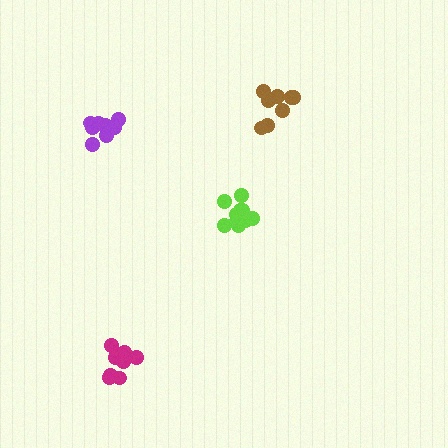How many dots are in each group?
Group 1: 10 dots, Group 2: 8 dots, Group 3: 9 dots, Group 4: 8 dots (35 total).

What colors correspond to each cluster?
The clusters are colored: lime, brown, magenta, purple.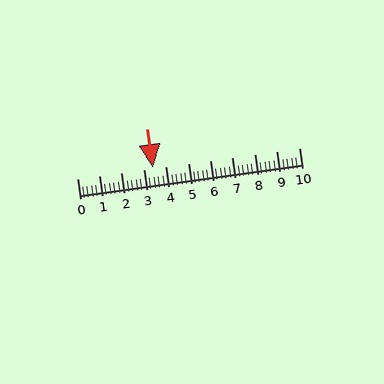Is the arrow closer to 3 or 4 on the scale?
The arrow is closer to 3.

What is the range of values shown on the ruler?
The ruler shows values from 0 to 10.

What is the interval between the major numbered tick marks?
The major tick marks are spaced 1 units apart.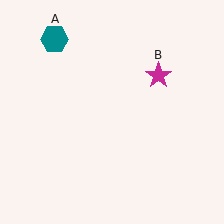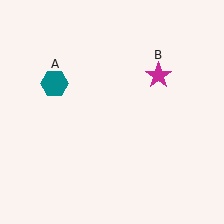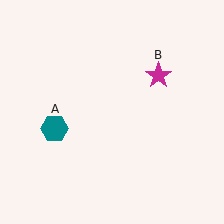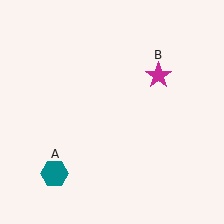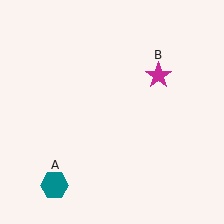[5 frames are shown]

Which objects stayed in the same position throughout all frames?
Magenta star (object B) remained stationary.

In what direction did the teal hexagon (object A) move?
The teal hexagon (object A) moved down.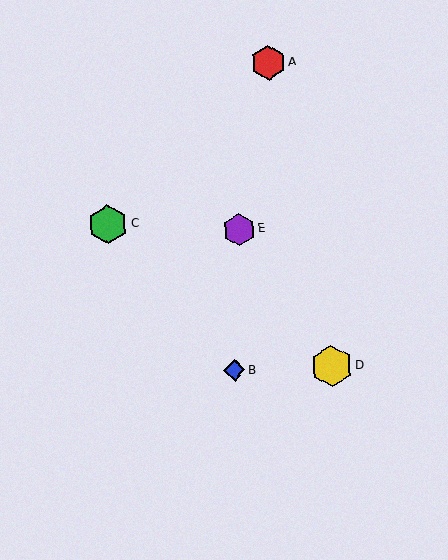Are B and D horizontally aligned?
Yes, both are at y≈371.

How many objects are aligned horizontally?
2 objects (B, D) are aligned horizontally.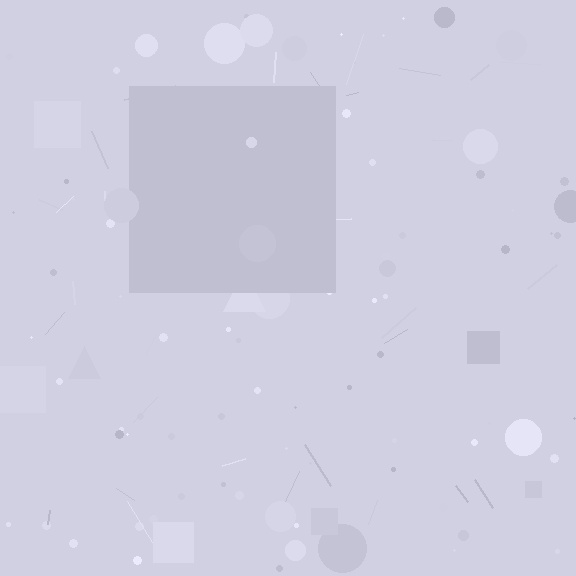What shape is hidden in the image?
A square is hidden in the image.